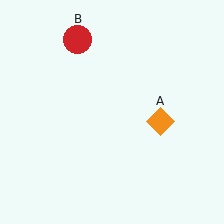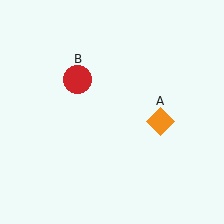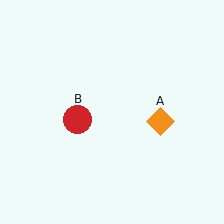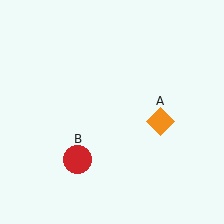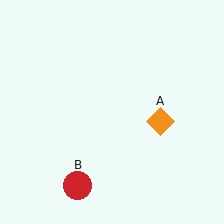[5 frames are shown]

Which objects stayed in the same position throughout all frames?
Orange diamond (object A) remained stationary.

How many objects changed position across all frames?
1 object changed position: red circle (object B).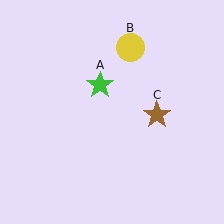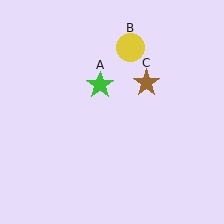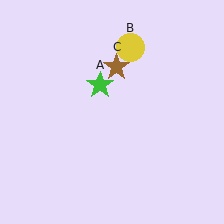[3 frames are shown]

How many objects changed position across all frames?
1 object changed position: brown star (object C).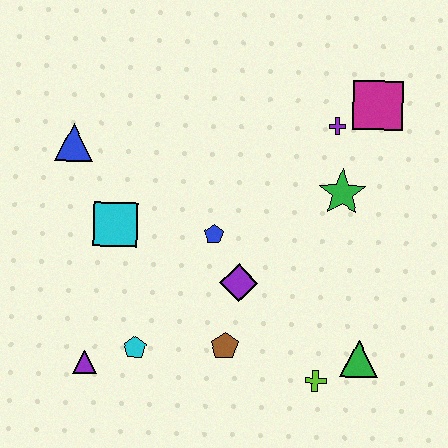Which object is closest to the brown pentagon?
The purple diamond is closest to the brown pentagon.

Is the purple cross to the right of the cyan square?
Yes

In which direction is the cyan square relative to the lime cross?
The cyan square is to the left of the lime cross.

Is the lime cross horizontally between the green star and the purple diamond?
Yes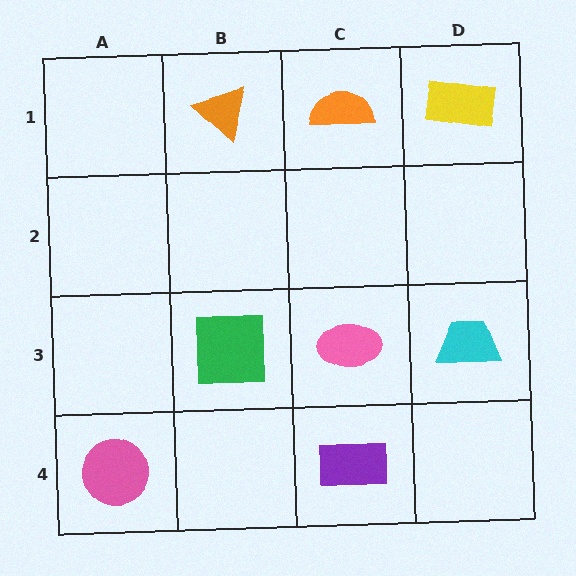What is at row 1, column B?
An orange triangle.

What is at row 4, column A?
A pink circle.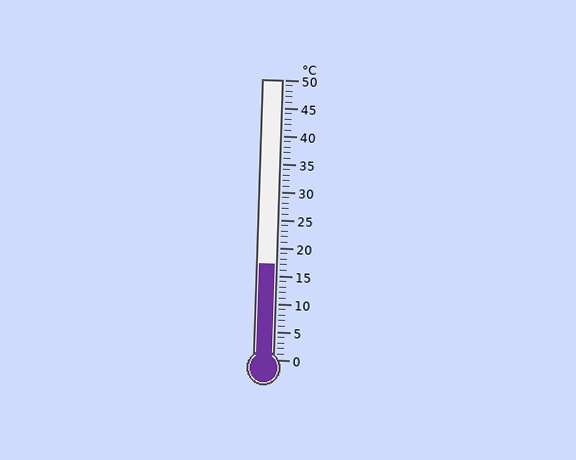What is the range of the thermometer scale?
The thermometer scale ranges from 0°C to 50°C.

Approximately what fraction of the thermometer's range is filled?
The thermometer is filled to approximately 35% of its range.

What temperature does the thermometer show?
The thermometer shows approximately 17°C.